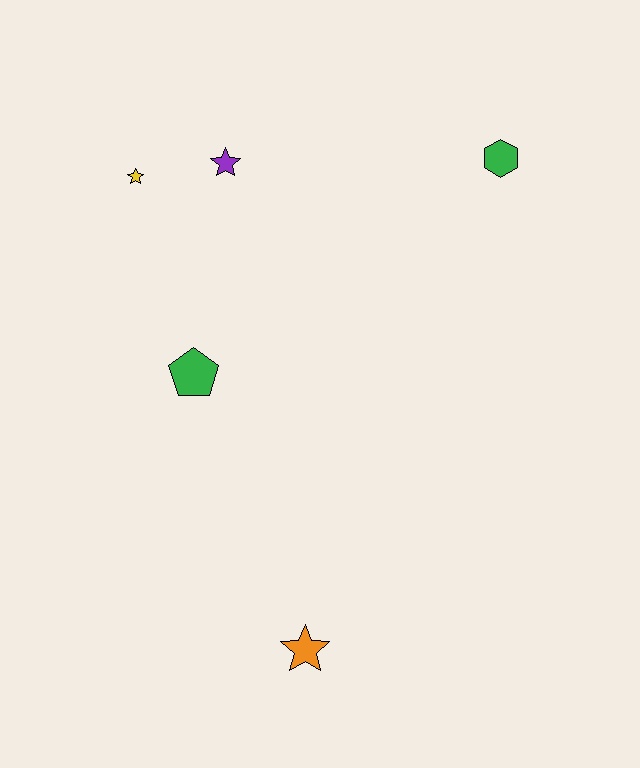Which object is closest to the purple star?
The yellow star is closest to the purple star.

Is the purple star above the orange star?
Yes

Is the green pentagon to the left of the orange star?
Yes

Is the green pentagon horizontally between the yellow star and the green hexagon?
Yes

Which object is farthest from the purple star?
The orange star is farthest from the purple star.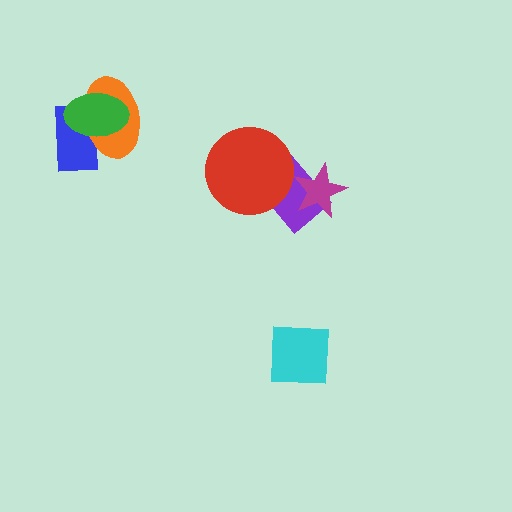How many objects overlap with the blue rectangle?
2 objects overlap with the blue rectangle.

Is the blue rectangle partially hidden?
Yes, it is partially covered by another shape.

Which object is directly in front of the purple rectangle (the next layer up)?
The magenta star is directly in front of the purple rectangle.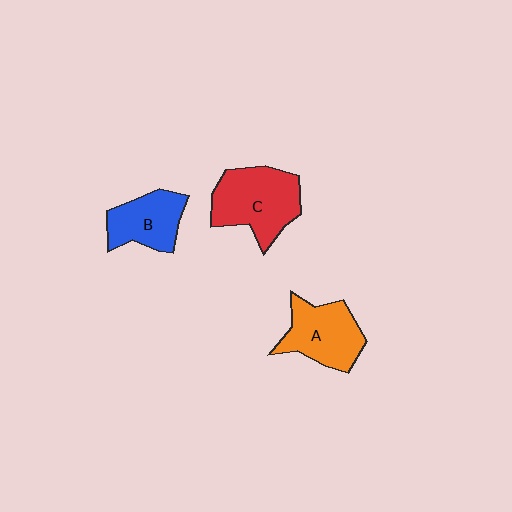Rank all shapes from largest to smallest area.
From largest to smallest: C (red), A (orange), B (blue).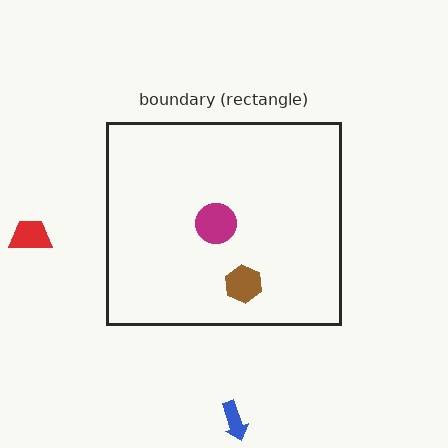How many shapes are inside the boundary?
2 inside, 2 outside.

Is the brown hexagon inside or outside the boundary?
Inside.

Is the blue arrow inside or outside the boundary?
Outside.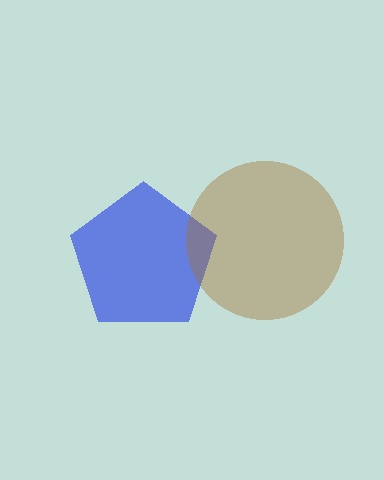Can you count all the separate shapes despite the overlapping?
Yes, there are 2 separate shapes.